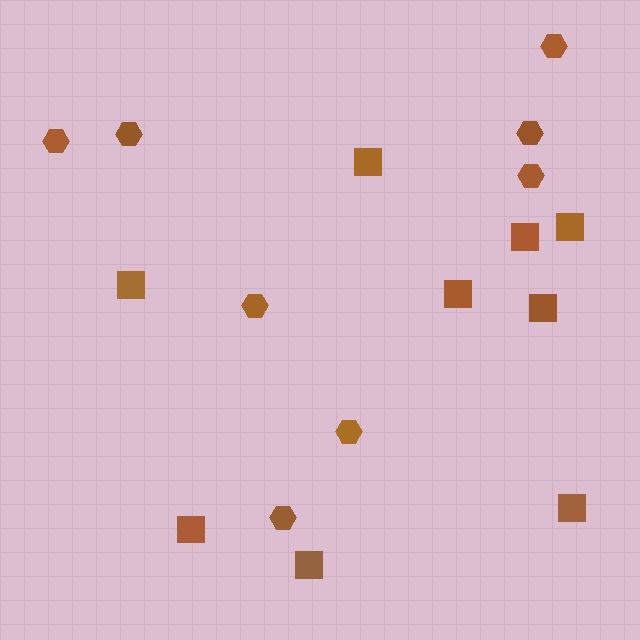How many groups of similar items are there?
There are 2 groups: one group of hexagons (8) and one group of squares (9).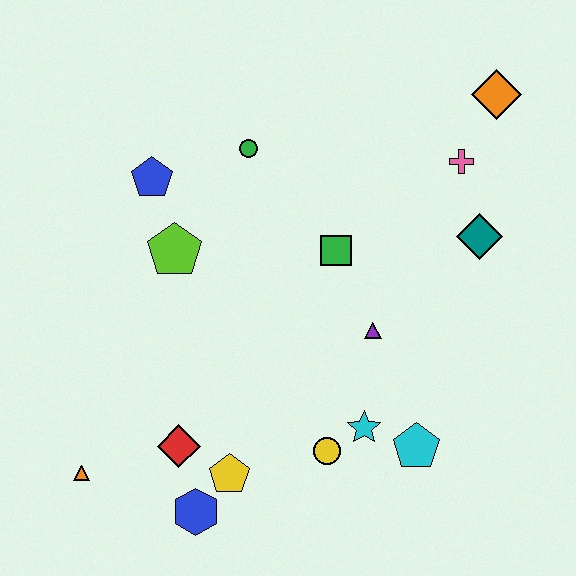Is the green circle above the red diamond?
Yes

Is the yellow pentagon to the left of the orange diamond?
Yes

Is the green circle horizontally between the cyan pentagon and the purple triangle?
No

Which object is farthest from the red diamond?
The orange diamond is farthest from the red diamond.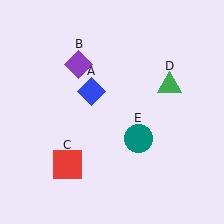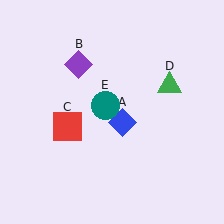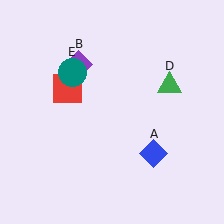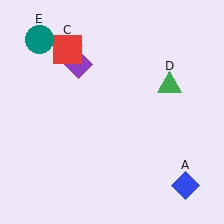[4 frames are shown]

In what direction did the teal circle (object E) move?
The teal circle (object E) moved up and to the left.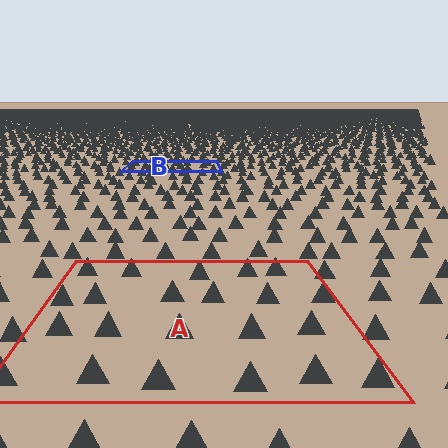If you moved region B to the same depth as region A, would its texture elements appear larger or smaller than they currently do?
They would appear larger. At a closer depth, the same texture elements are projected at a bigger on-screen size.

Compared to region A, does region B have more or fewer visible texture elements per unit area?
Region B has more texture elements per unit area — they are packed more densely because it is farther away.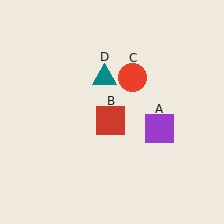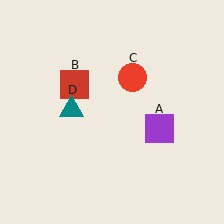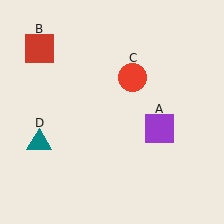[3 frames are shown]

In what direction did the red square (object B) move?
The red square (object B) moved up and to the left.